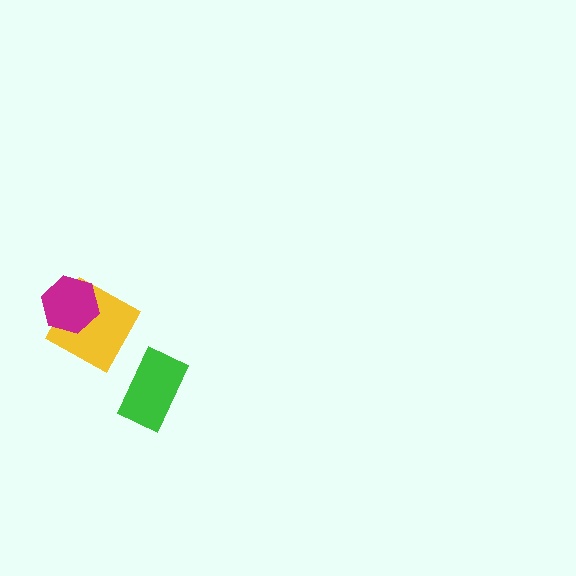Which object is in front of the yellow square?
The magenta hexagon is in front of the yellow square.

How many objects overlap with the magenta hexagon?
1 object overlaps with the magenta hexagon.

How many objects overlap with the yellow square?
1 object overlaps with the yellow square.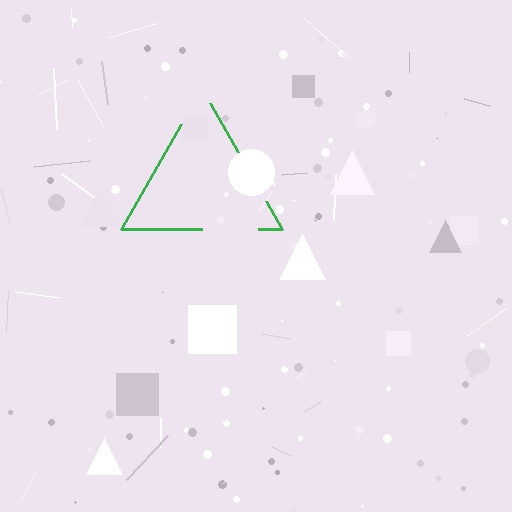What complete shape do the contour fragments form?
The contour fragments form a triangle.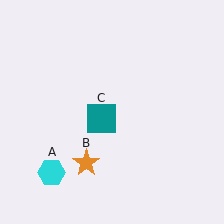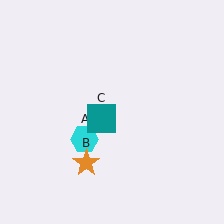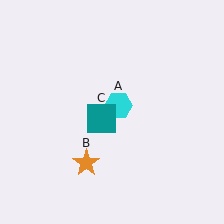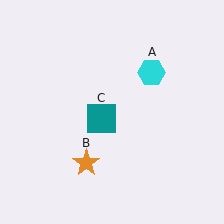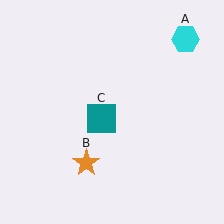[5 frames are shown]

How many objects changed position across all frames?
1 object changed position: cyan hexagon (object A).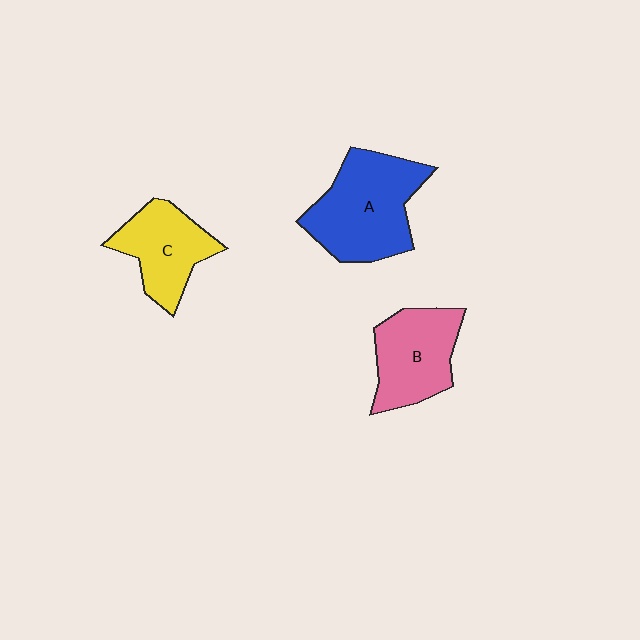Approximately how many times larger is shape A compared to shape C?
Approximately 1.5 times.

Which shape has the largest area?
Shape A (blue).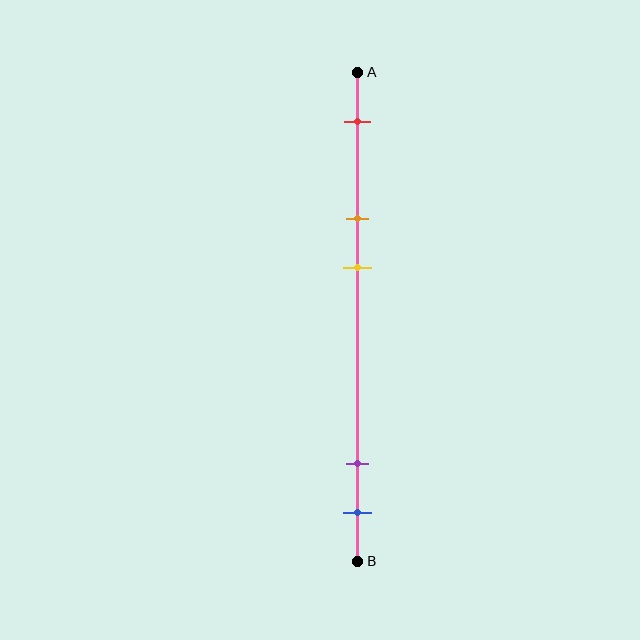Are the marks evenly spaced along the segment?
No, the marks are not evenly spaced.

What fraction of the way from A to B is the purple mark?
The purple mark is approximately 80% (0.8) of the way from A to B.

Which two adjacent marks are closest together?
The purple and blue marks are the closest adjacent pair.